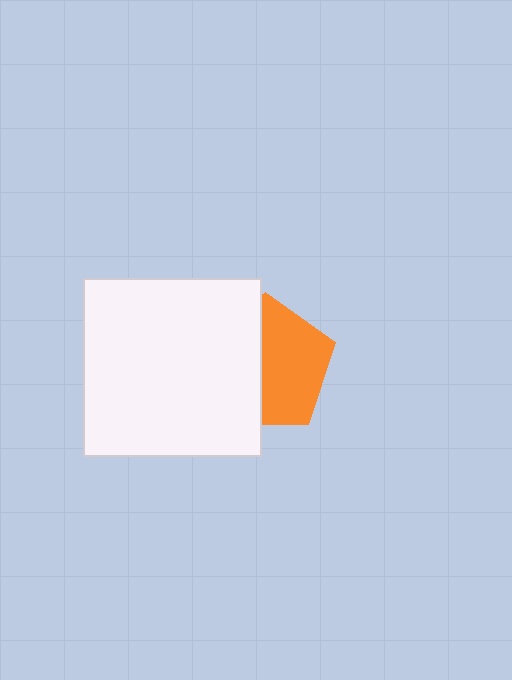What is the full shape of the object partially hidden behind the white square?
The partially hidden object is an orange pentagon.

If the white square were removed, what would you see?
You would see the complete orange pentagon.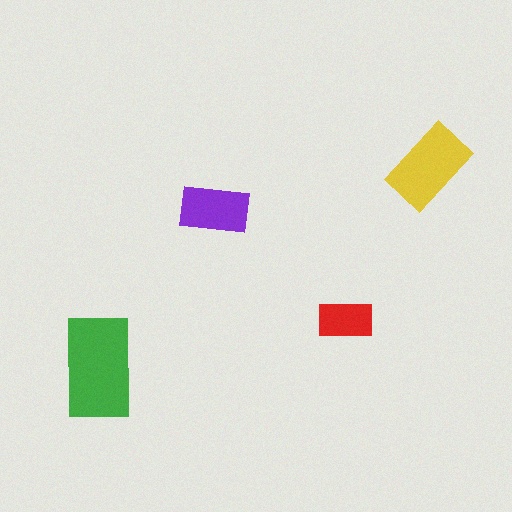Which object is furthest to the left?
The green rectangle is leftmost.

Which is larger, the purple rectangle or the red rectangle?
The purple one.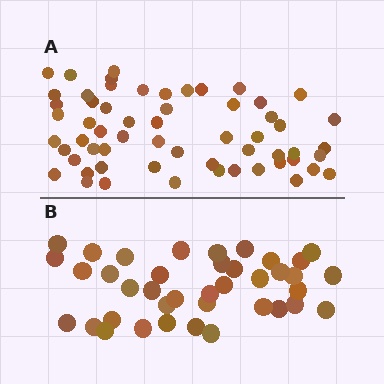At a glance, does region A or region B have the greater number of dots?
Region A (the top region) has more dots.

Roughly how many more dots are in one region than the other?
Region A has approximately 20 more dots than region B.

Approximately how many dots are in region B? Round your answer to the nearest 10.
About 40 dots. (The exact count is 39, which rounds to 40.)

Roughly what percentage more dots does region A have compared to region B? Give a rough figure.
About 50% more.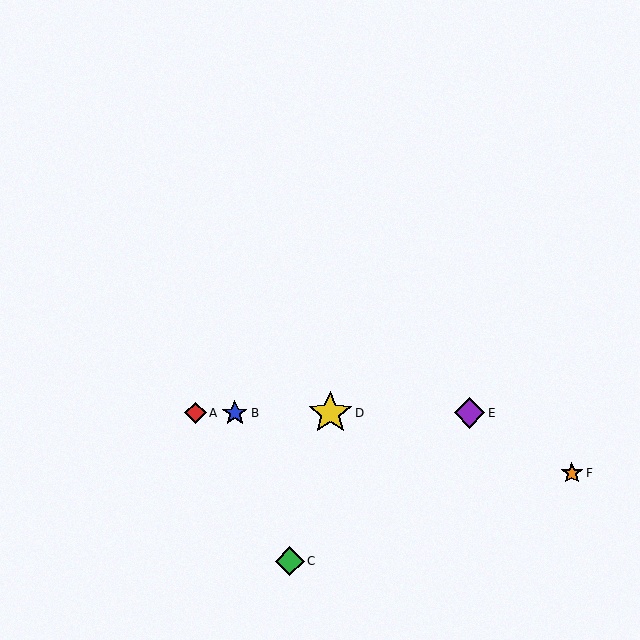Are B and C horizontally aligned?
No, B is at y≈413 and C is at y≈561.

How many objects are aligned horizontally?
4 objects (A, B, D, E) are aligned horizontally.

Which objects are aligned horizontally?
Objects A, B, D, E are aligned horizontally.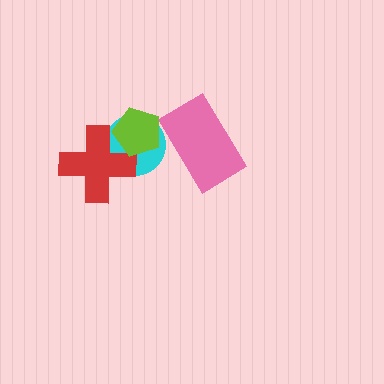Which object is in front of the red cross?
The lime pentagon is in front of the red cross.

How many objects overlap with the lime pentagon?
2 objects overlap with the lime pentagon.